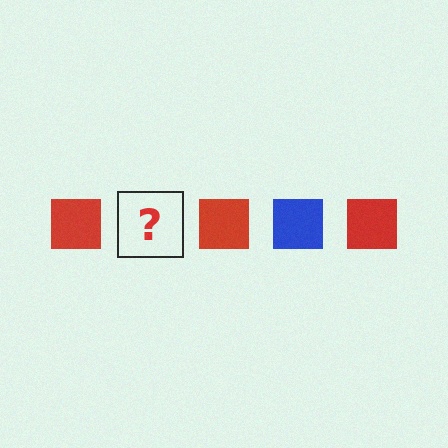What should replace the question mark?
The question mark should be replaced with a blue square.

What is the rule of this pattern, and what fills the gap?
The rule is that the pattern cycles through red, blue squares. The gap should be filled with a blue square.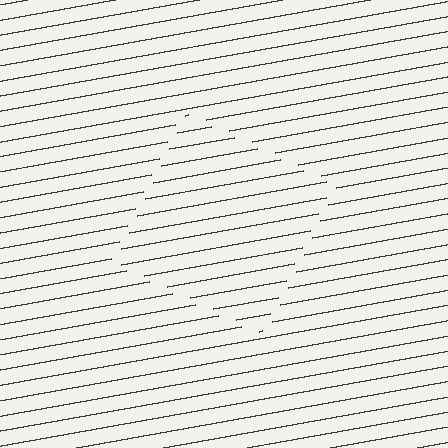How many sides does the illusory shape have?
4 sides — the line-ends trace a square.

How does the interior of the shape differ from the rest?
The interior of the shape contains the same grating, shifted by half a period — the contour is defined by the phase discontinuity where line-ends from the inner and outer gratings abut.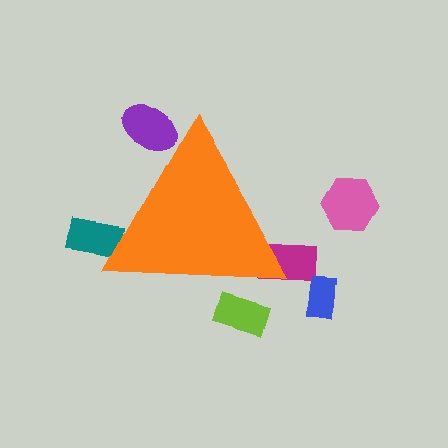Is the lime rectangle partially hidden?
Yes, the lime rectangle is partially hidden behind the orange triangle.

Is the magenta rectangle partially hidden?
Yes, the magenta rectangle is partially hidden behind the orange triangle.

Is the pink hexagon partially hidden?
No, the pink hexagon is fully visible.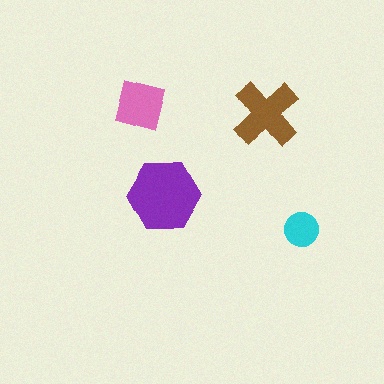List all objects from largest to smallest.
The purple hexagon, the brown cross, the pink square, the cyan circle.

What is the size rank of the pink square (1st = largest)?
3rd.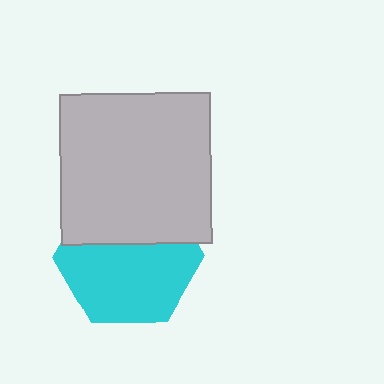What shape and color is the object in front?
The object in front is a light gray square.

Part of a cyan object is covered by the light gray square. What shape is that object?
It is a hexagon.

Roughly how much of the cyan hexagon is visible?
About half of it is visible (roughly 62%).